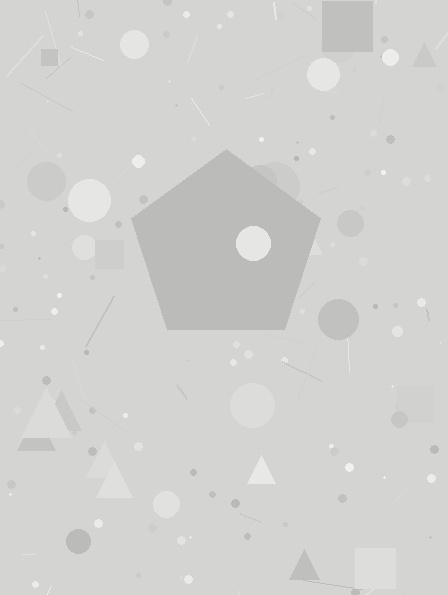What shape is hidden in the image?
A pentagon is hidden in the image.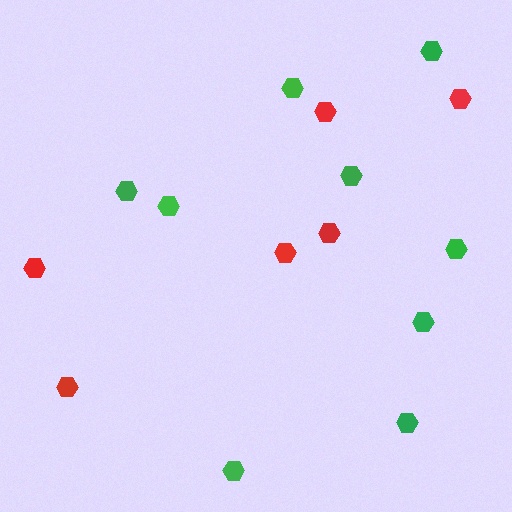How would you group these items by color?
There are 2 groups: one group of green hexagons (9) and one group of red hexagons (6).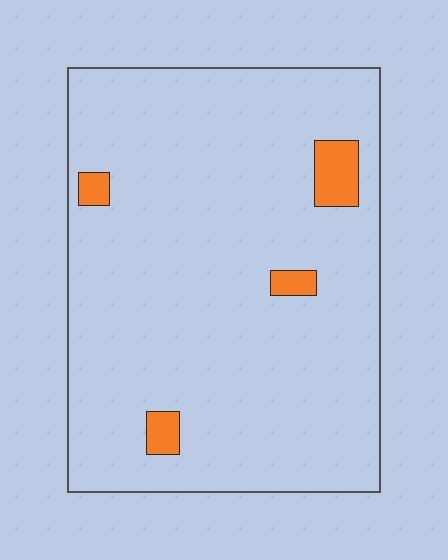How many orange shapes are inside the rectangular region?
4.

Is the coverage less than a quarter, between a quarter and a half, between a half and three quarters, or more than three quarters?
Less than a quarter.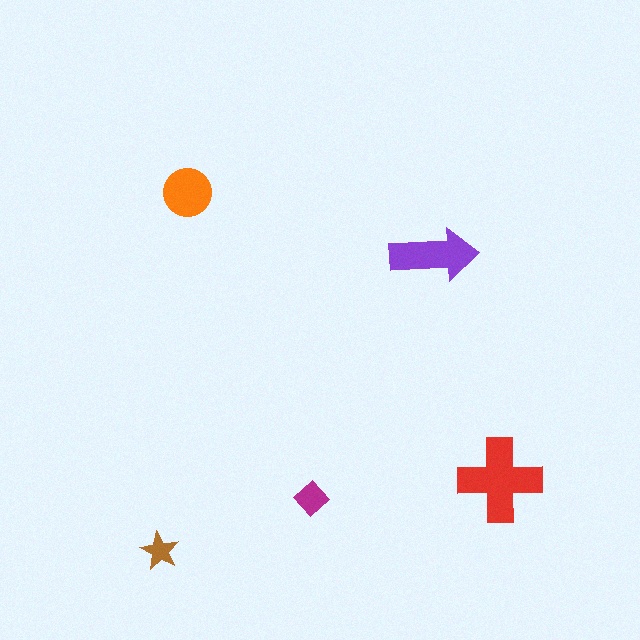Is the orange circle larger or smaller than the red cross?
Smaller.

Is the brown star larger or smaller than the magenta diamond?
Smaller.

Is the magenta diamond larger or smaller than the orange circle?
Smaller.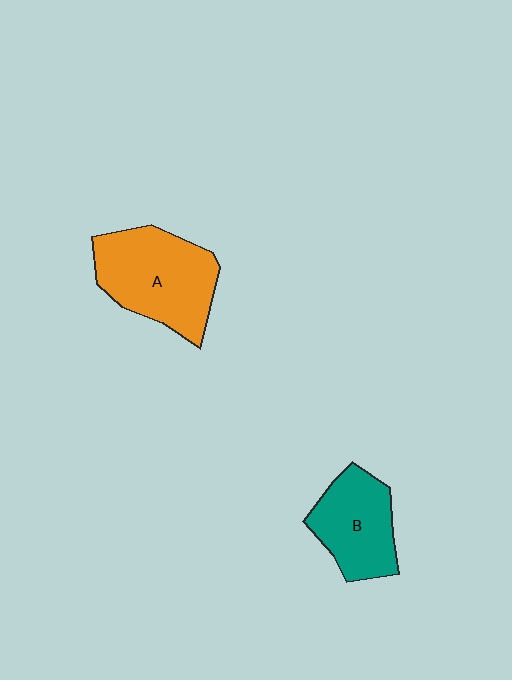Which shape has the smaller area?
Shape B (teal).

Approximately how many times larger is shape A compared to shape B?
Approximately 1.4 times.